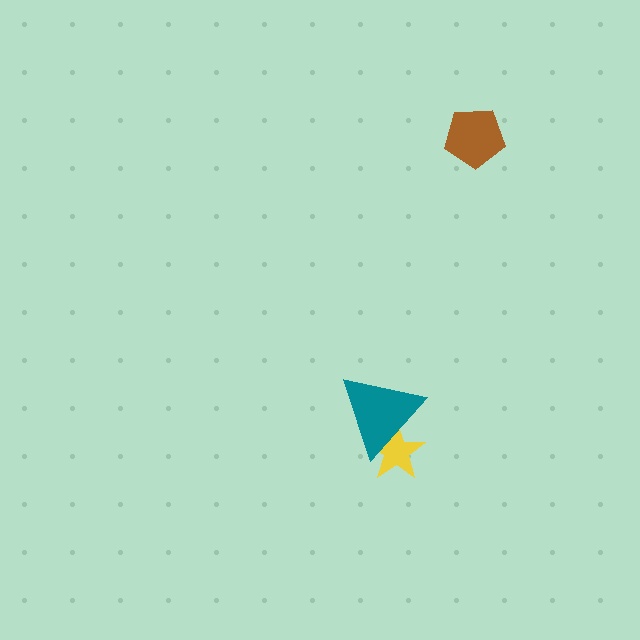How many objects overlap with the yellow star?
1 object overlaps with the yellow star.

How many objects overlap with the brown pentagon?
0 objects overlap with the brown pentagon.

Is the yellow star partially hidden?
Yes, it is partially covered by another shape.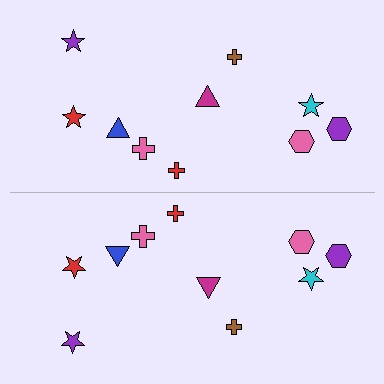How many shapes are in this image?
There are 20 shapes in this image.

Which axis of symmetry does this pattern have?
The pattern has a horizontal axis of symmetry running through the center of the image.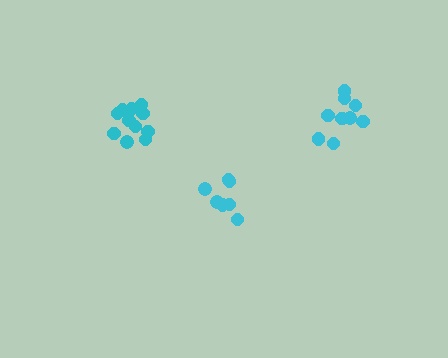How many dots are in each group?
Group 1: 11 dots, Group 2: 7 dots, Group 3: 9 dots (27 total).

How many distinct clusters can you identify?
There are 3 distinct clusters.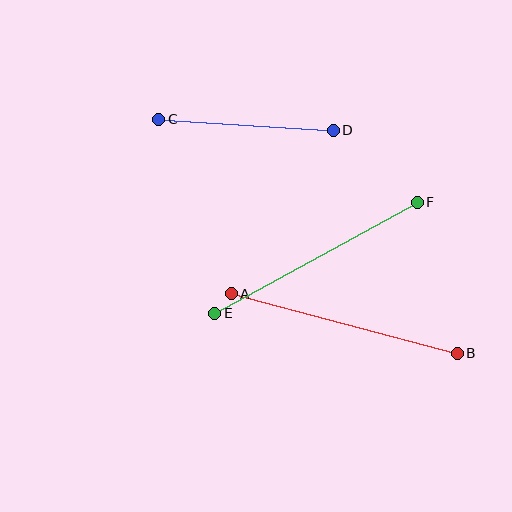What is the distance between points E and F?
The distance is approximately 231 pixels.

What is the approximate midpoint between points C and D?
The midpoint is at approximately (246, 125) pixels.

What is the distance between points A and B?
The distance is approximately 234 pixels.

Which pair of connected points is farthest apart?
Points A and B are farthest apart.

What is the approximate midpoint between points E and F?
The midpoint is at approximately (316, 258) pixels.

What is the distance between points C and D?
The distance is approximately 175 pixels.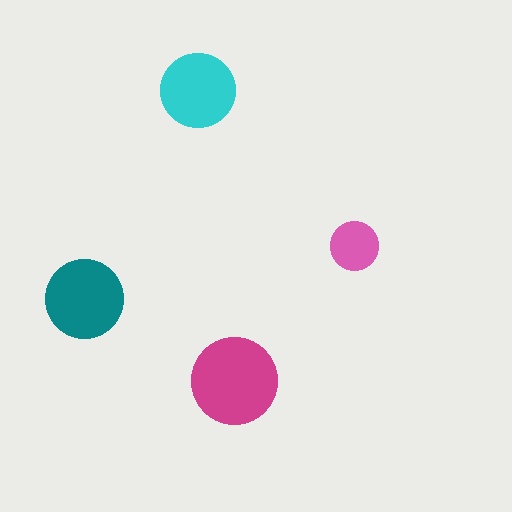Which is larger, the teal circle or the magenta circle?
The magenta one.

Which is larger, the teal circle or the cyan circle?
The teal one.